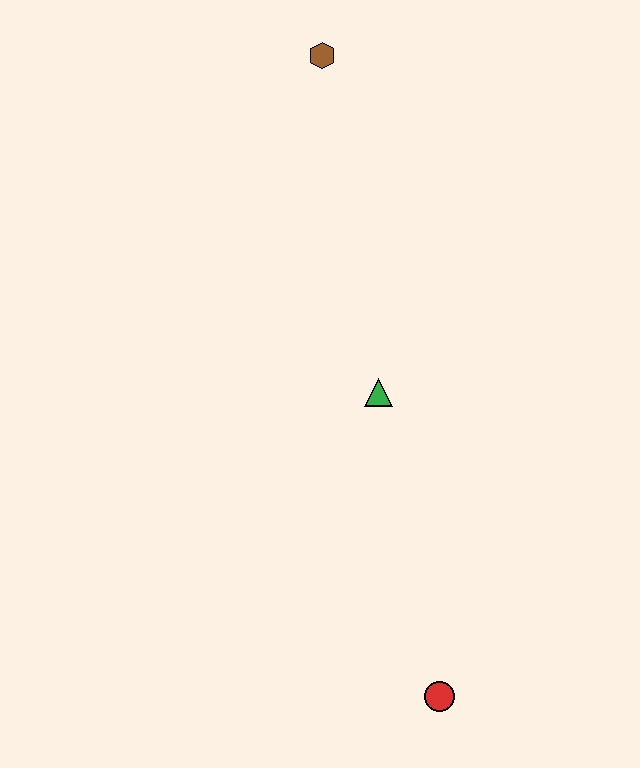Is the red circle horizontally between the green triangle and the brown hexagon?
No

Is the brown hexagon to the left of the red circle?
Yes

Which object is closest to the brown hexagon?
The green triangle is closest to the brown hexagon.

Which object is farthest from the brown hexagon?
The red circle is farthest from the brown hexagon.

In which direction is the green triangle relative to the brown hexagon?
The green triangle is below the brown hexagon.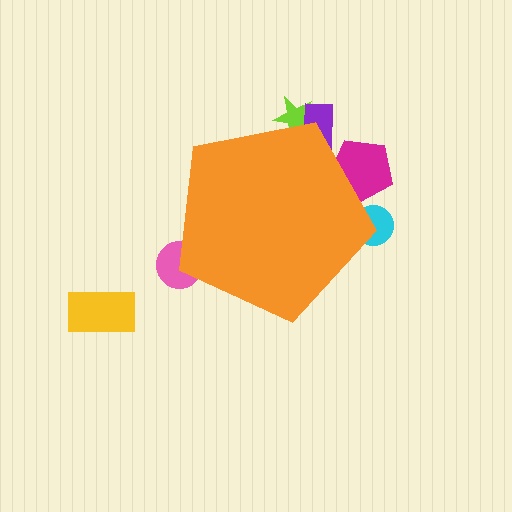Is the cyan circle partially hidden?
Yes, the cyan circle is partially hidden behind the orange pentagon.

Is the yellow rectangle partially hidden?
No, the yellow rectangle is fully visible.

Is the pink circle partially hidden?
Yes, the pink circle is partially hidden behind the orange pentagon.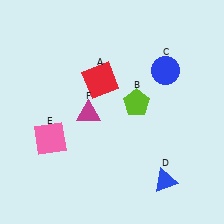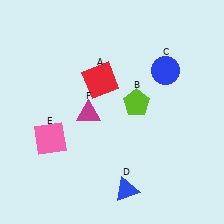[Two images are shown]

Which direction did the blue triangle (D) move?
The blue triangle (D) moved left.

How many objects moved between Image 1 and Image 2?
1 object moved between the two images.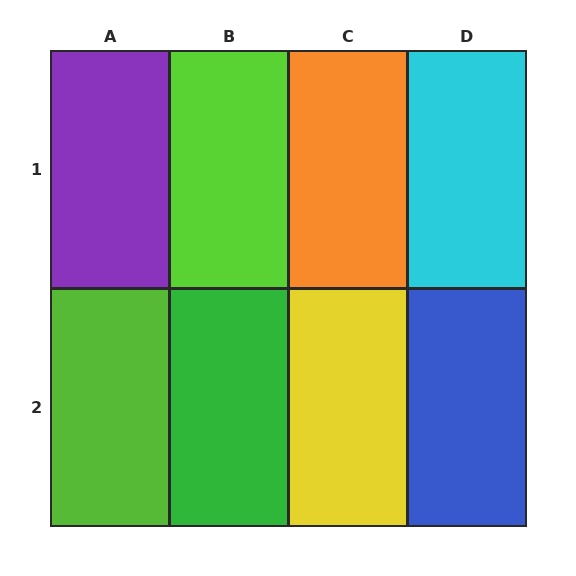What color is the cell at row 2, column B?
Green.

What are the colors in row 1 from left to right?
Purple, lime, orange, cyan.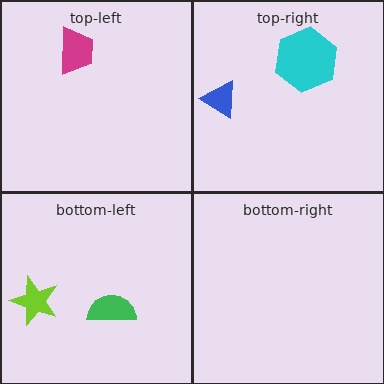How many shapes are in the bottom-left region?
2.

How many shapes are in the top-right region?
2.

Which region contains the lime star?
The bottom-left region.